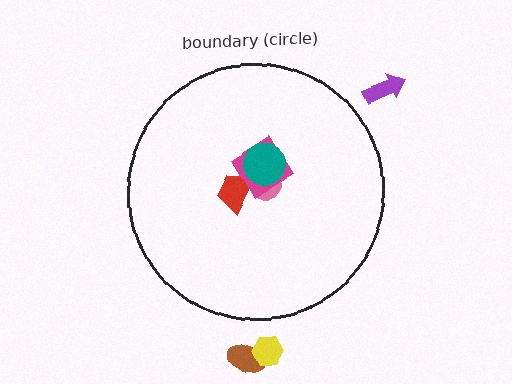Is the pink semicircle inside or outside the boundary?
Inside.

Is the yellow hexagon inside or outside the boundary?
Outside.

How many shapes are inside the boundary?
4 inside, 3 outside.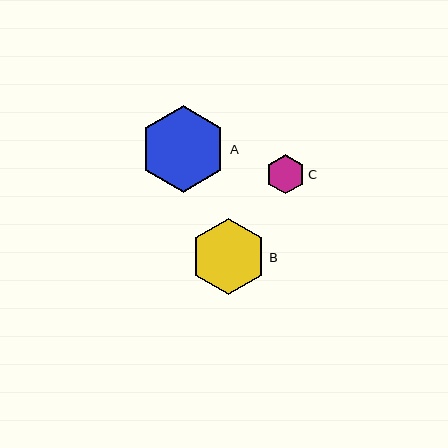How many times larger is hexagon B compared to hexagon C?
Hexagon B is approximately 1.9 times the size of hexagon C.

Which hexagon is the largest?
Hexagon A is the largest with a size of approximately 87 pixels.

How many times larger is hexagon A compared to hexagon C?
Hexagon A is approximately 2.2 times the size of hexagon C.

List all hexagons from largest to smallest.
From largest to smallest: A, B, C.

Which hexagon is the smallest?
Hexagon C is the smallest with a size of approximately 39 pixels.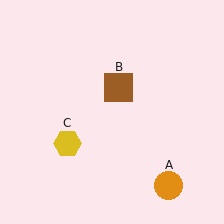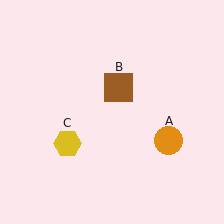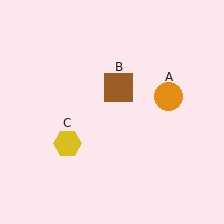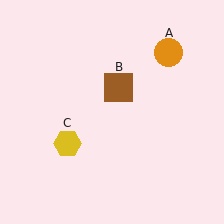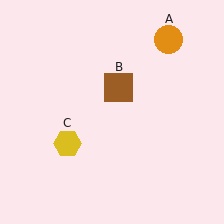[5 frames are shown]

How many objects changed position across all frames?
1 object changed position: orange circle (object A).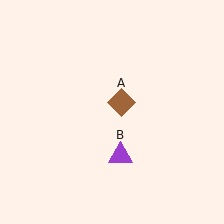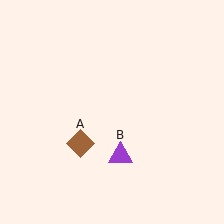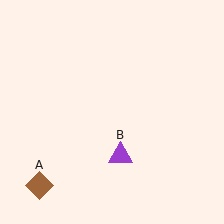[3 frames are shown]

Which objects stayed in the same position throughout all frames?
Purple triangle (object B) remained stationary.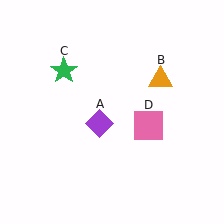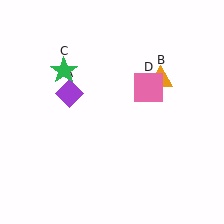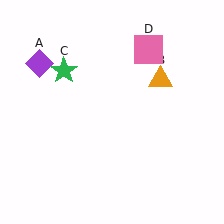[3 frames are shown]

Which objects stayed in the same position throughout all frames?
Orange triangle (object B) and green star (object C) remained stationary.